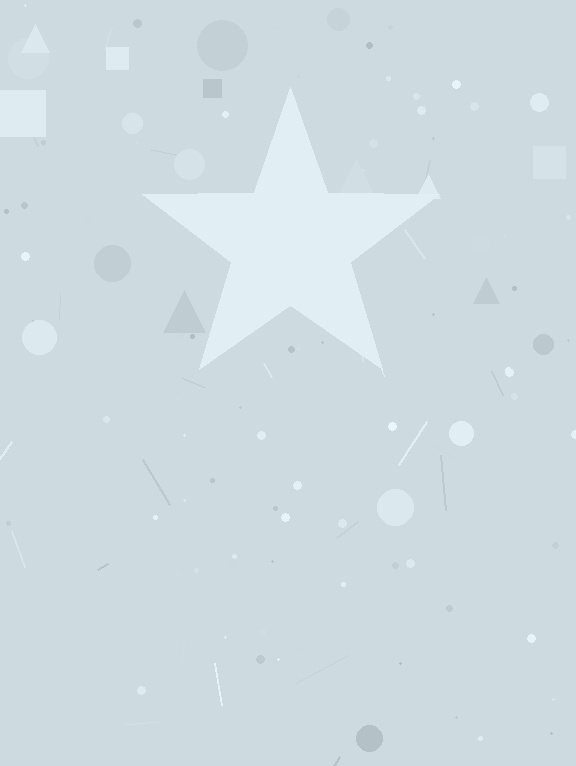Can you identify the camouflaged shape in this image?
The camouflaged shape is a star.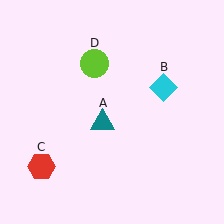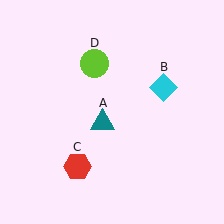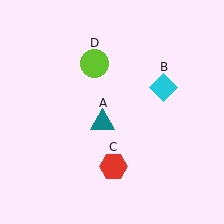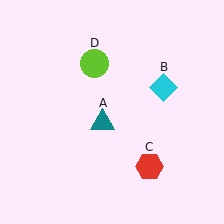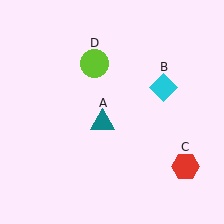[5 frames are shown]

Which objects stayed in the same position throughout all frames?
Teal triangle (object A) and cyan diamond (object B) and lime circle (object D) remained stationary.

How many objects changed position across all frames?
1 object changed position: red hexagon (object C).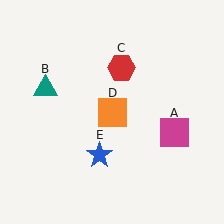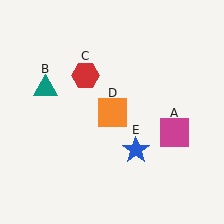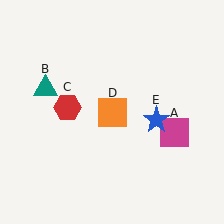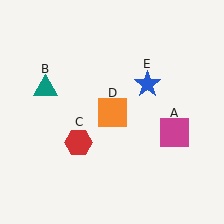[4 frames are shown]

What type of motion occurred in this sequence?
The red hexagon (object C), blue star (object E) rotated counterclockwise around the center of the scene.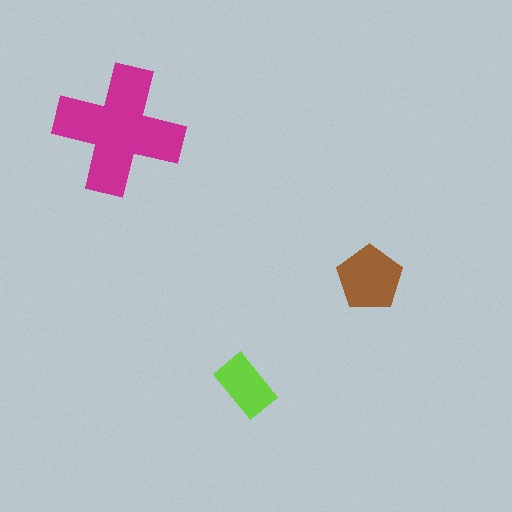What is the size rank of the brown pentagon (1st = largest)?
2nd.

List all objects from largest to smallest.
The magenta cross, the brown pentagon, the lime rectangle.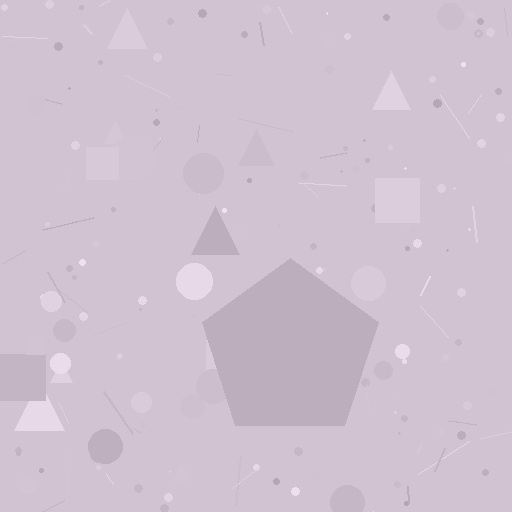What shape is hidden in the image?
A pentagon is hidden in the image.